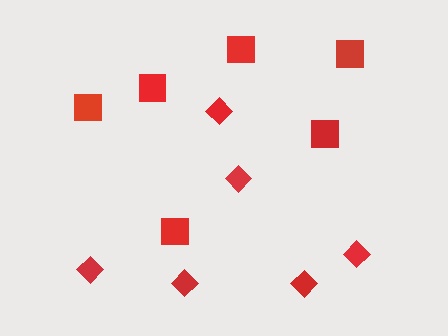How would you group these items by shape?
There are 2 groups: one group of diamonds (6) and one group of squares (6).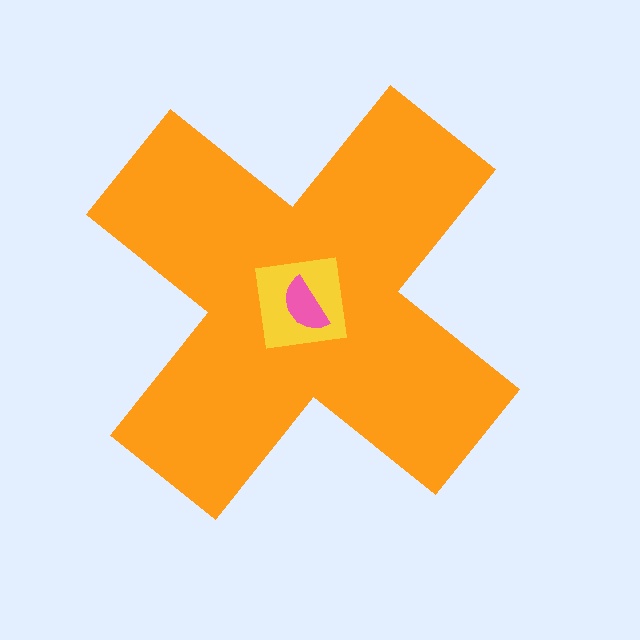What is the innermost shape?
The pink semicircle.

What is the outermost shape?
The orange cross.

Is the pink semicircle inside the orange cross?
Yes.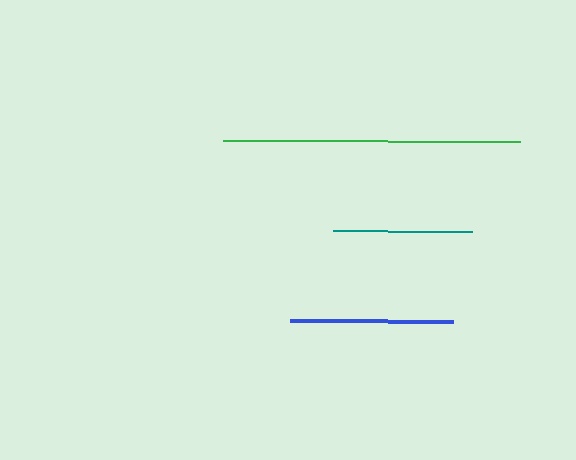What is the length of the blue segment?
The blue segment is approximately 163 pixels long.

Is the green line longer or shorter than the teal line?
The green line is longer than the teal line.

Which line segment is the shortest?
The teal line is the shortest at approximately 139 pixels.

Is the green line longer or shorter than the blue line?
The green line is longer than the blue line.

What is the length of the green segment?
The green segment is approximately 297 pixels long.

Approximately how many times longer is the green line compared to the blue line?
The green line is approximately 1.8 times the length of the blue line.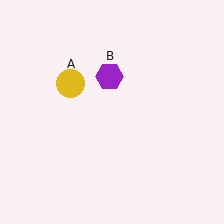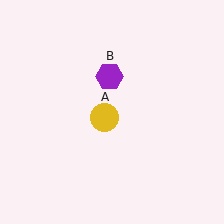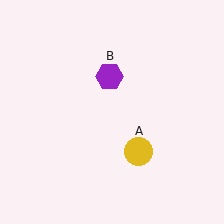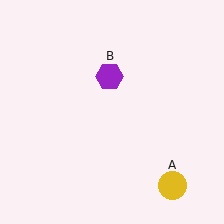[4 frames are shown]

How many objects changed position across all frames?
1 object changed position: yellow circle (object A).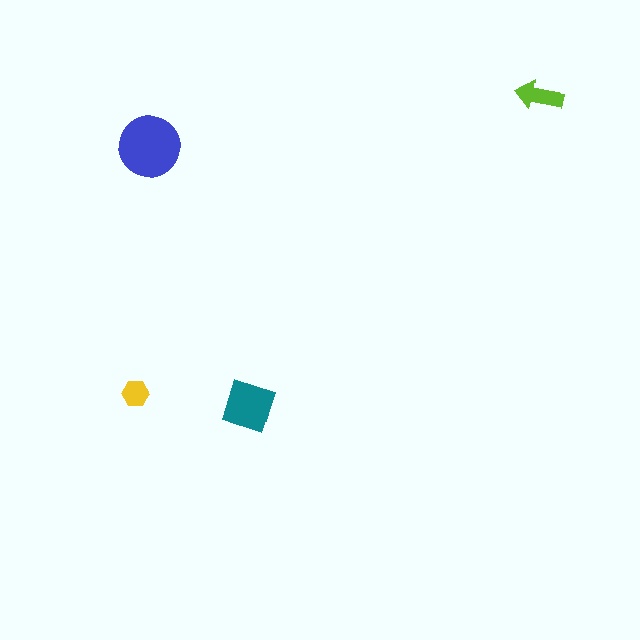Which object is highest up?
The lime arrow is topmost.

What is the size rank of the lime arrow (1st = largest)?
3rd.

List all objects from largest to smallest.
The blue circle, the teal diamond, the lime arrow, the yellow hexagon.